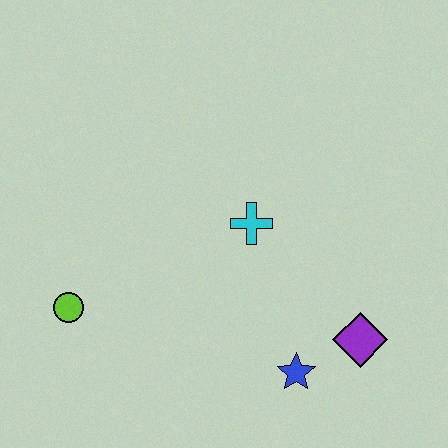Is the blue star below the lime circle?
Yes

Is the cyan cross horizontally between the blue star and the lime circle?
Yes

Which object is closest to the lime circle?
The cyan cross is closest to the lime circle.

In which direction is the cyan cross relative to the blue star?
The cyan cross is above the blue star.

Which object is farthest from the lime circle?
The purple diamond is farthest from the lime circle.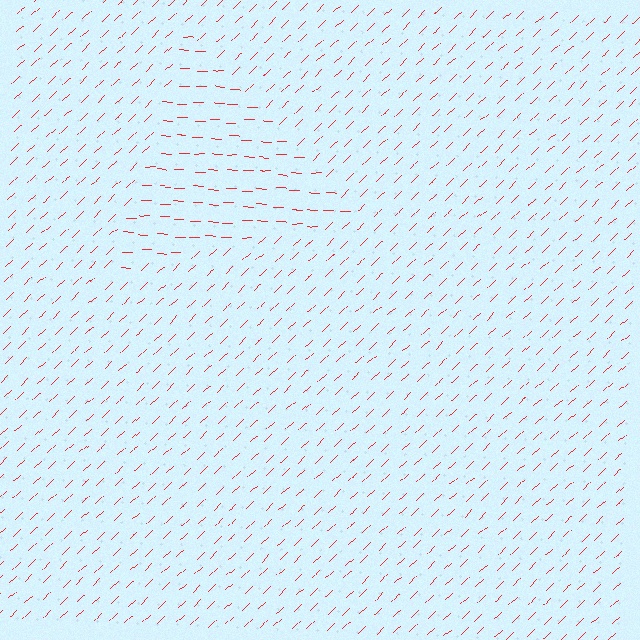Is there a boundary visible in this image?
Yes, there is a texture boundary formed by a change in line orientation.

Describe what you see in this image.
The image is filled with small red line segments. A triangle region in the image has lines oriented differently from the surrounding lines, creating a visible texture boundary.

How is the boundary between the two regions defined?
The boundary is defined purely by a change in line orientation (approximately 45 degrees difference). All lines are the same color and thickness.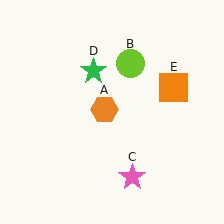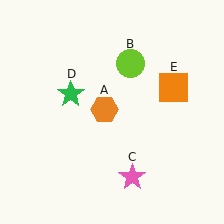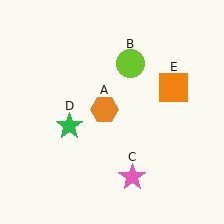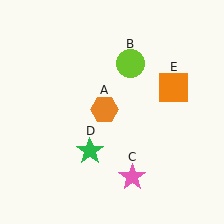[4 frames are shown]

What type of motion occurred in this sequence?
The green star (object D) rotated counterclockwise around the center of the scene.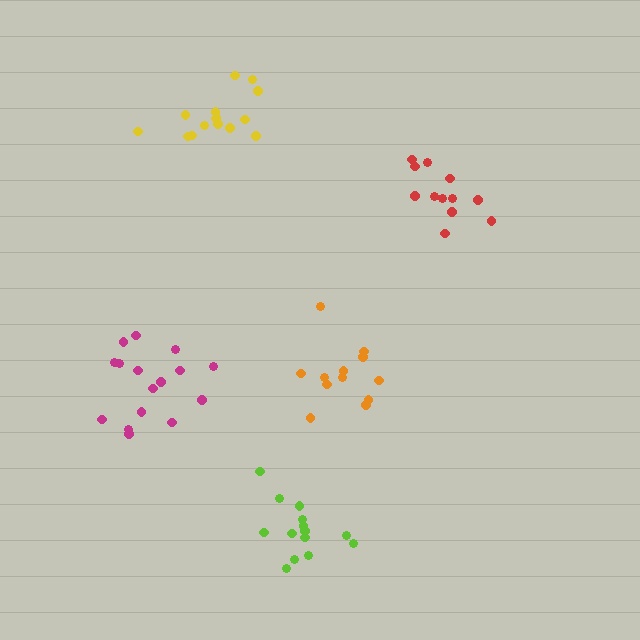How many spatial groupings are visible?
There are 5 spatial groupings.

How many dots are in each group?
Group 1: 15 dots, Group 2: 12 dots, Group 3: 12 dots, Group 4: 15 dots, Group 5: 16 dots (70 total).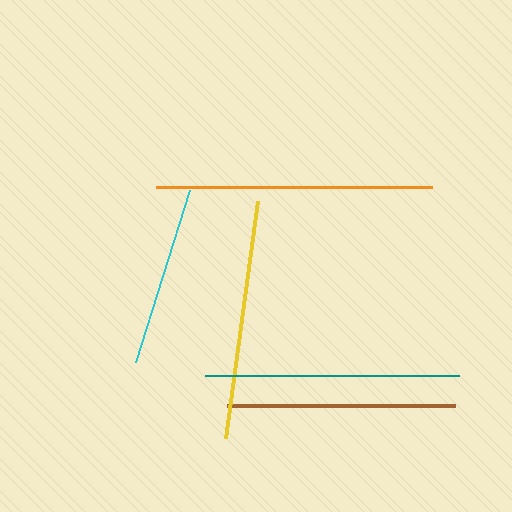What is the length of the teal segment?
The teal segment is approximately 255 pixels long.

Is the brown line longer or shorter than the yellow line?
The yellow line is longer than the brown line.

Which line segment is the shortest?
The cyan line is the shortest at approximately 181 pixels.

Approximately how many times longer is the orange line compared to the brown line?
The orange line is approximately 1.2 times the length of the brown line.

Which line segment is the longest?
The orange line is the longest at approximately 276 pixels.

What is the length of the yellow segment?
The yellow segment is approximately 240 pixels long.